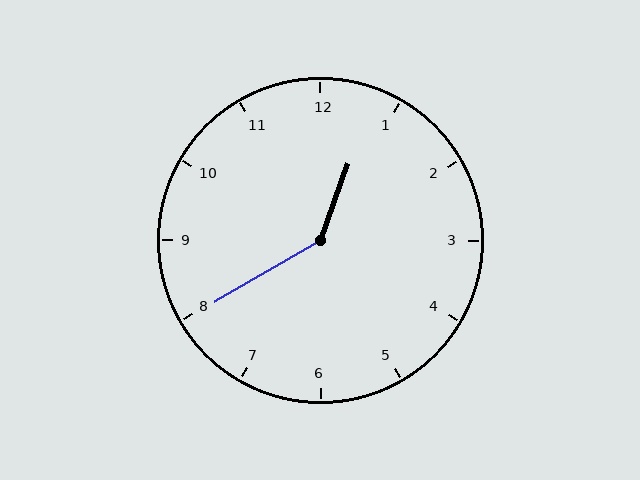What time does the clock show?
12:40.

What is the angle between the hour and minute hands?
Approximately 140 degrees.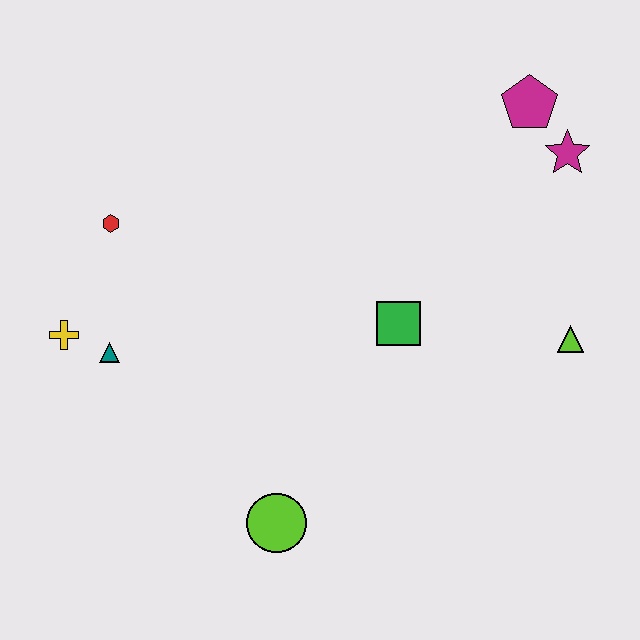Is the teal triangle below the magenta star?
Yes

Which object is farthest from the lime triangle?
The yellow cross is farthest from the lime triangle.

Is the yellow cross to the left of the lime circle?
Yes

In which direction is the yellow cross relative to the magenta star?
The yellow cross is to the left of the magenta star.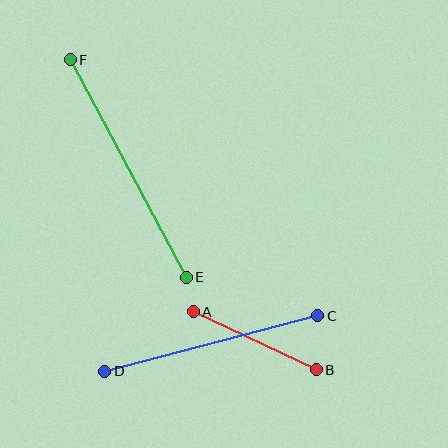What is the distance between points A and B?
The distance is approximately 136 pixels.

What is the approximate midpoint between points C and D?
The midpoint is at approximately (211, 344) pixels.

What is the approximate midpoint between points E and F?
The midpoint is at approximately (128, 169) pixels.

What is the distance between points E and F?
The distance is approximately 246 pixels.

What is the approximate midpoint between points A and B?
The midpoint is at approximately (255, 341) pixels.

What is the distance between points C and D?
The distance is approximately 220 pixels.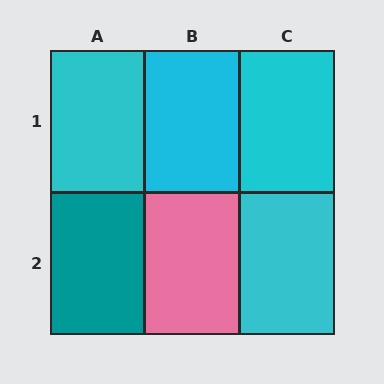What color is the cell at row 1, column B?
Cyan.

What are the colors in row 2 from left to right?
Teal, pink, cyan.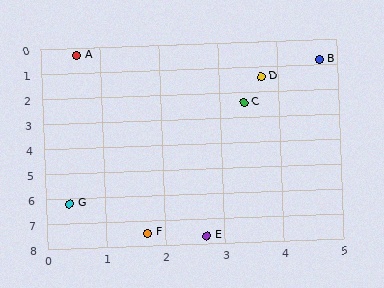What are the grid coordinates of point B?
Point B is at approximately (4.7, 0.8).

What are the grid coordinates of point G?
Point G is at approximately (0.4, 6.2).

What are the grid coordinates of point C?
Point C is at approximately (3.4, 2.4).